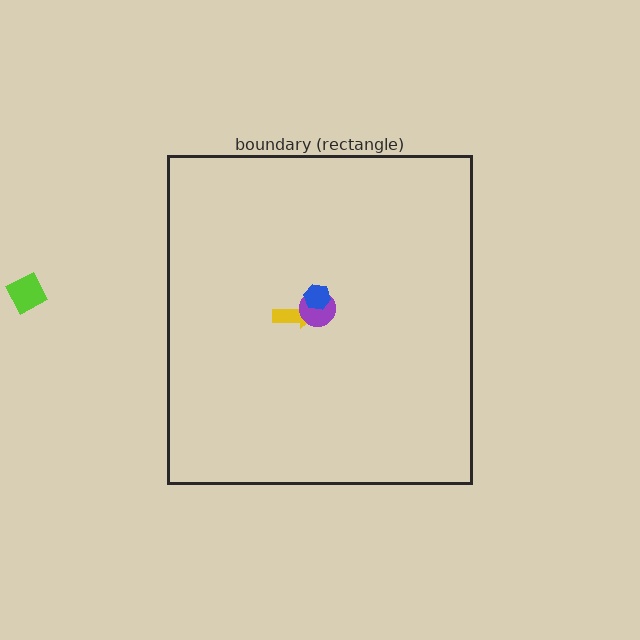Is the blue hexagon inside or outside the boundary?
Inside.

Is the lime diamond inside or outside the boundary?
Outside.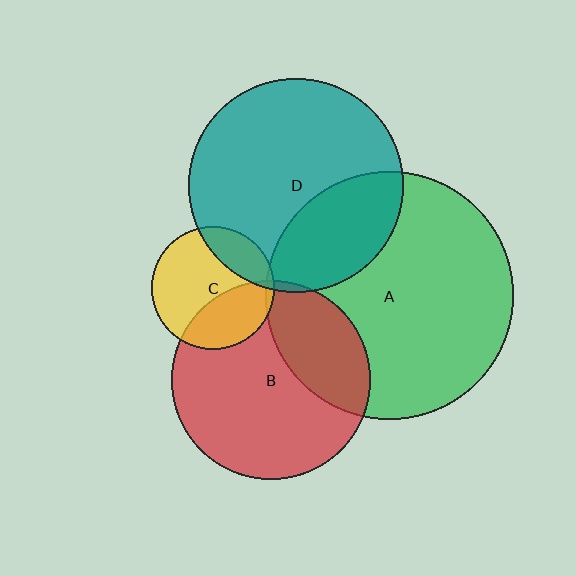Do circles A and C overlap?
Yes.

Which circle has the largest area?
Circle A (green).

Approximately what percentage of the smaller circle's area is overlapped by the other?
Approximately 5%.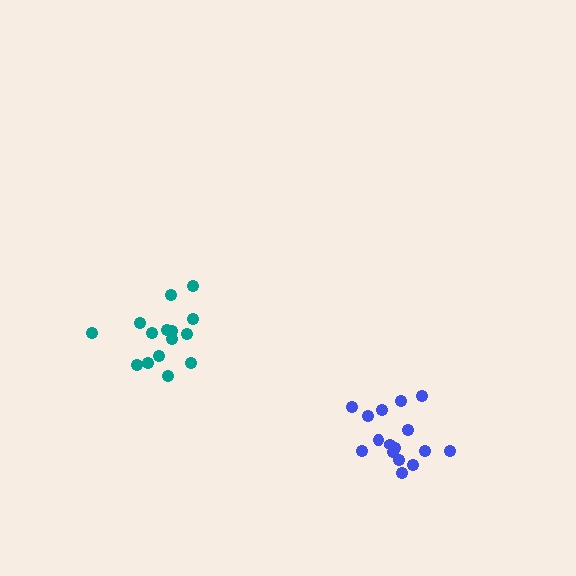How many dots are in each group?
Group 1: 15 dots, Group 2: 16 dots (31 total).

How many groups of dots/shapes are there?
There are 2 groups.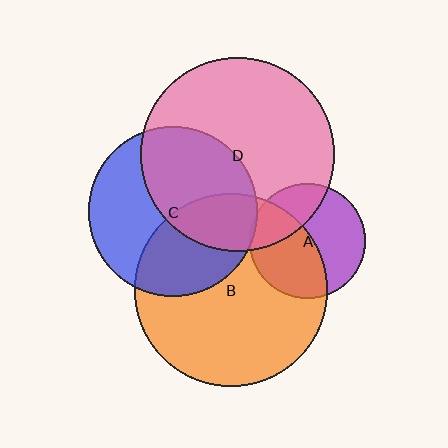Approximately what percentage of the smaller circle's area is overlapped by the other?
Approximately 50%.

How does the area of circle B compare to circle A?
Approximately 2.8 times.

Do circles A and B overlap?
Yes.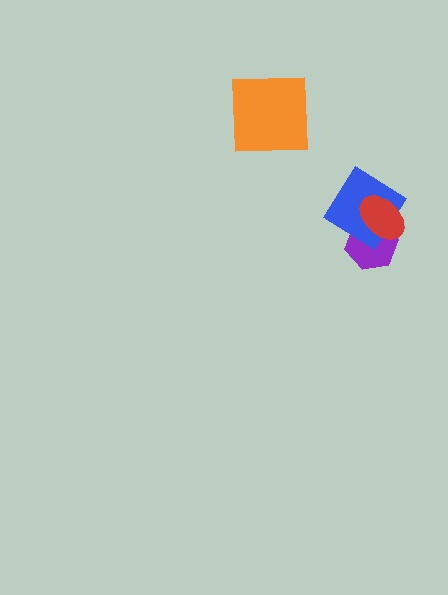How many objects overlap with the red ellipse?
2 objects overlap with the red ellipse.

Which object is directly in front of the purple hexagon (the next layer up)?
The blue diamond is directly in front of the purple hexagon.